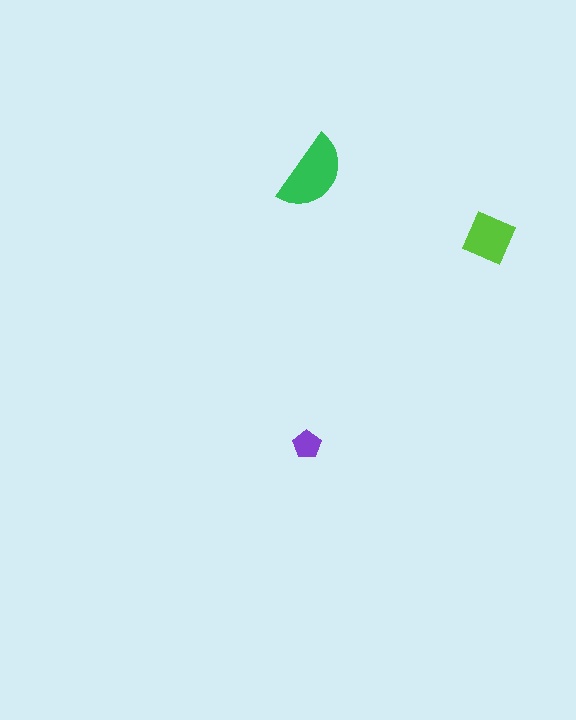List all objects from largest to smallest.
The green semicircle, the lime square, the purple pentagon.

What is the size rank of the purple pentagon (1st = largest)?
3rd.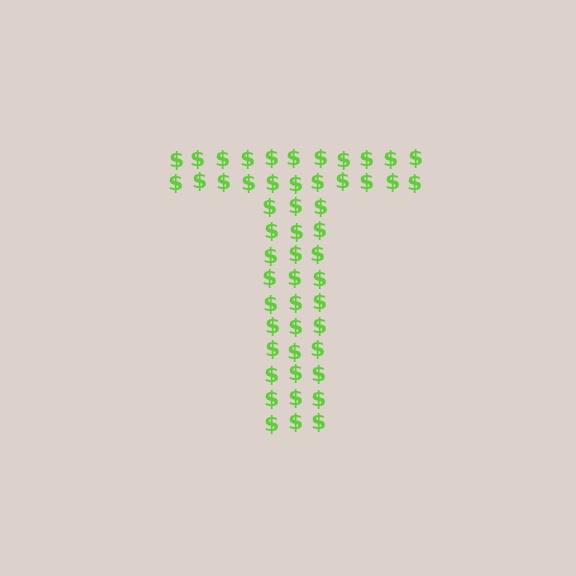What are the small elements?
The small elements are dollar signs.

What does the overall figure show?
The overall figure shows the letter T.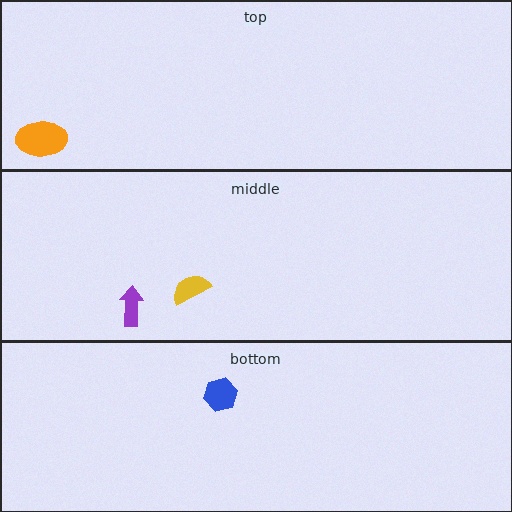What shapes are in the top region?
The orange ellipse.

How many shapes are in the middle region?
2.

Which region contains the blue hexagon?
The bottom region.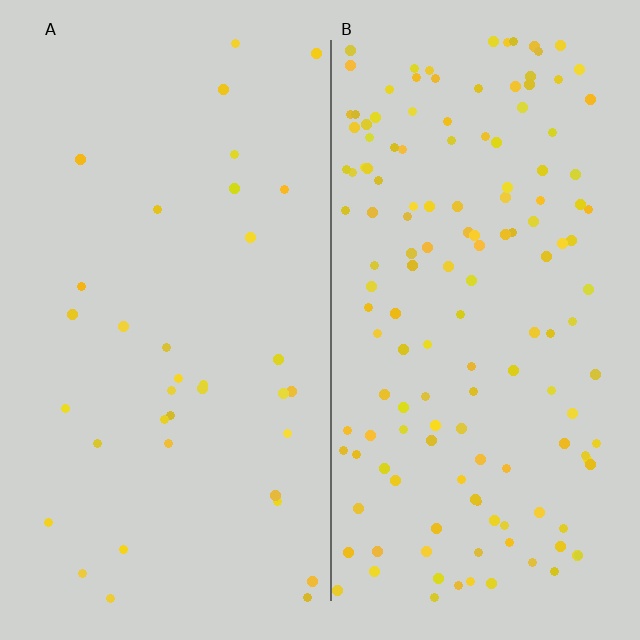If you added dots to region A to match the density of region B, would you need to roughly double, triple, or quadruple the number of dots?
Approximately quadruple.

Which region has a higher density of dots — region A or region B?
B (the right).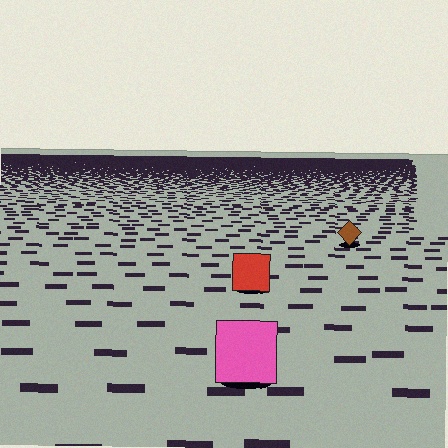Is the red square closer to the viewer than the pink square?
No. The pink square is closer — you can tell from the texture gradient: the ground texture is coarser near it.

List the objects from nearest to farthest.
From nearest to farthest: the pink square, the red square, the brown diamond.